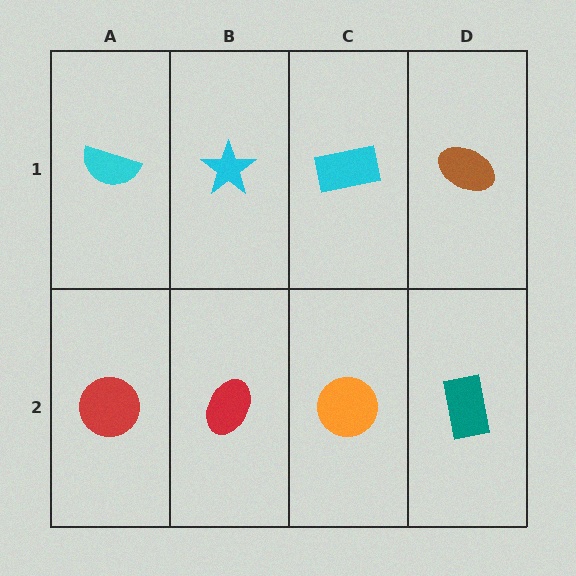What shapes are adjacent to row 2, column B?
A cyan star (row 1, column B), a red circle (row 2, column A), an orange circle (row 2, column C).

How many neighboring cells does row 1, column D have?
2.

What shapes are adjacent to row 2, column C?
A cyan rectangle (row 1, column C), a red ellipse (row 2, column B), a teal rectangle (row 2, column D).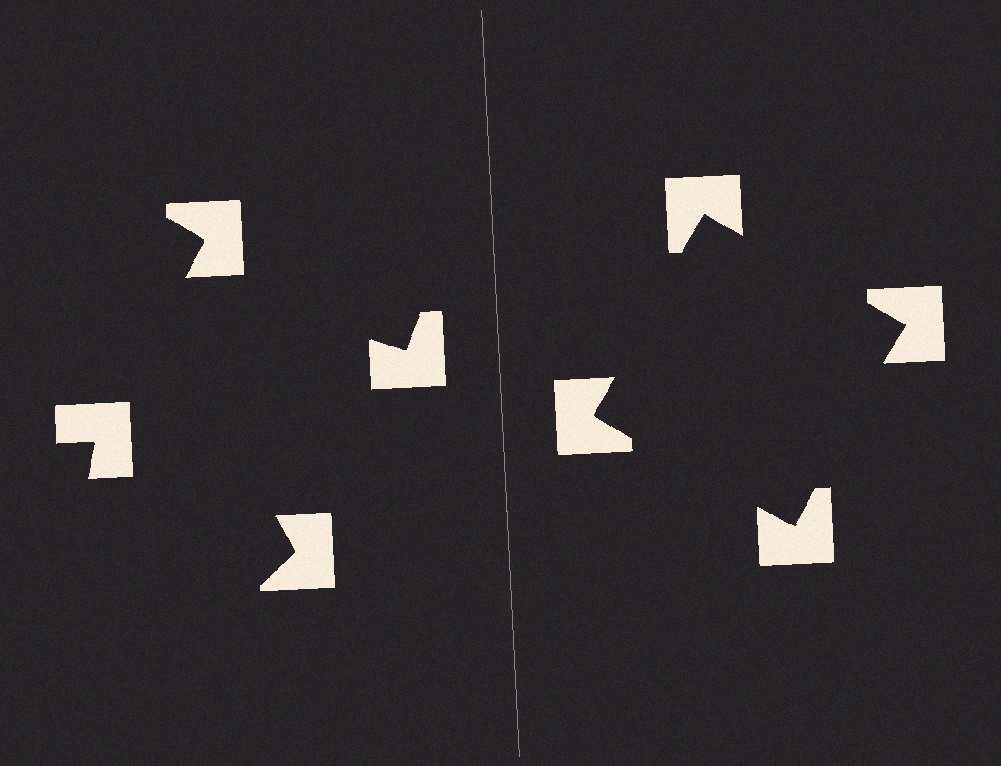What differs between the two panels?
The notched squares are positioned identically on both sides; only the wedge orientations differ. On the right they align to a square; on the left they are misaligned.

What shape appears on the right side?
An illusory square.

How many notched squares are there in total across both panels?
8 — 4 on each side.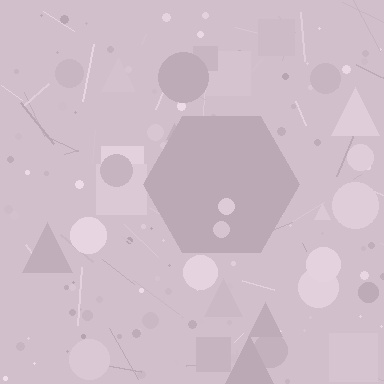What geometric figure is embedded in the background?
A hexagon is embedded in the background.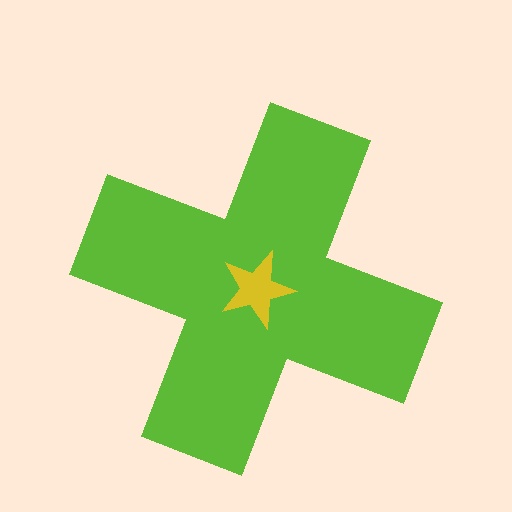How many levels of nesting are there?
2.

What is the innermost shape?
The yellow star.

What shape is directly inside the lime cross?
The yellow star.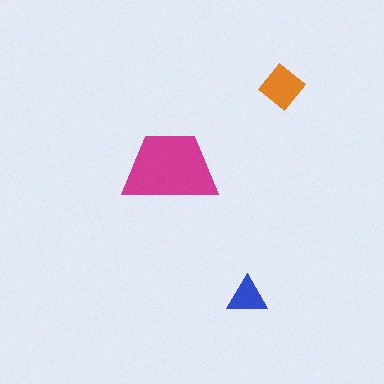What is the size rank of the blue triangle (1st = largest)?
3rd.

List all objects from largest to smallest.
The magenta trapezoid, the orange diamond, the blue triangle.